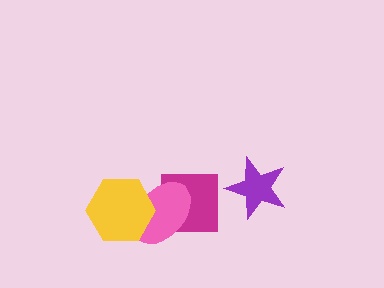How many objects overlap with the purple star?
0 objects overlap with the purple star.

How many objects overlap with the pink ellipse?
2 objects overlap with the pink ellipse.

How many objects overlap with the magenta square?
1 object overlaps with the magenta square.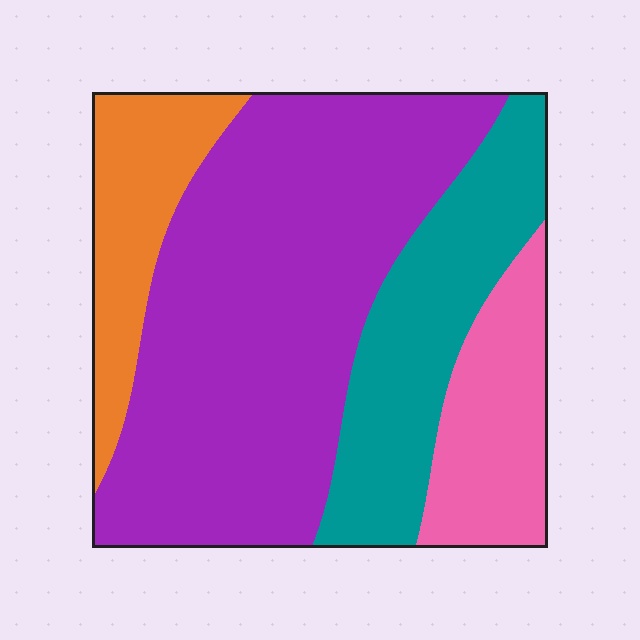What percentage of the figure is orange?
Orange takes up about one eighth (1/8) of the figure.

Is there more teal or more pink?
Teal.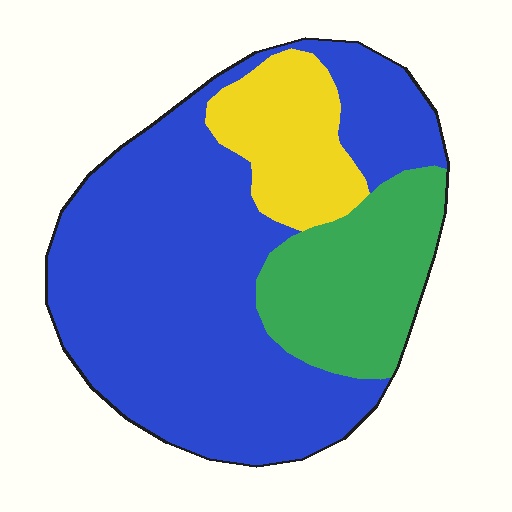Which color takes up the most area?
Blue, at roughly 65%.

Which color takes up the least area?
Yellow, at roughly 15%.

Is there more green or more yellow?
Green.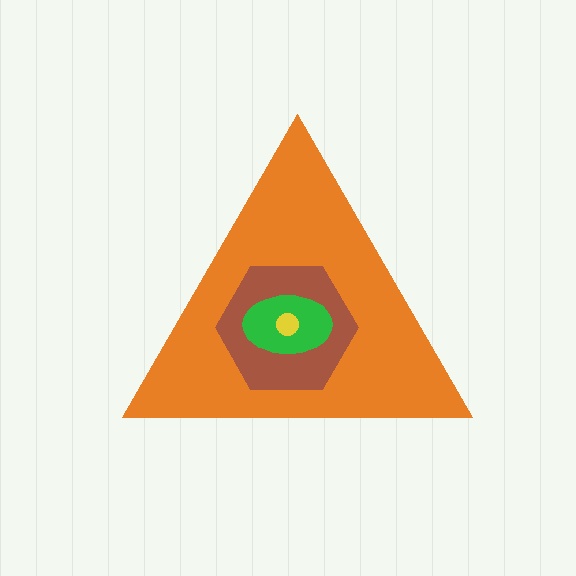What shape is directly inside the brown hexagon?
The green ellipse.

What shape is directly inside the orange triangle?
The brown hexagon.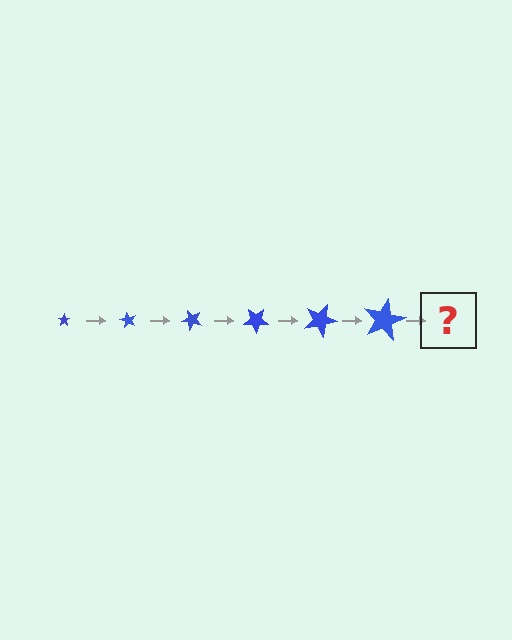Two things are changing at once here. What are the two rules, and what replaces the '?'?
The two rules are that the star grows larger each step and it rotates 60 degrees each step. The '?' should be a star, larger than the previous one and rotated 360 degrees from the start.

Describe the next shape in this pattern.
It should be a star, larger than the previous one and rotated 360 degrees from the start.